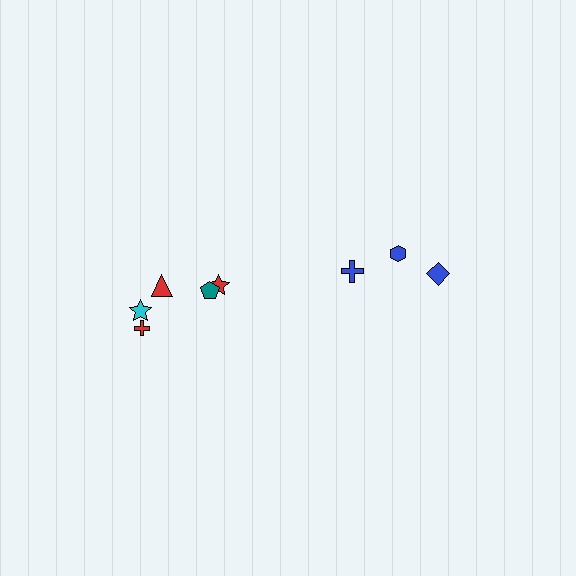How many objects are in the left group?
There are 5 objects.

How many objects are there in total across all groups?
There are 8 objects.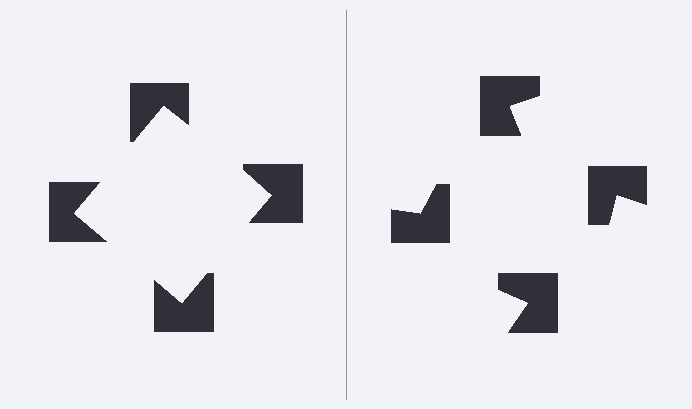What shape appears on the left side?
An illusory square.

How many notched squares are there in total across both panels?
8 — 4 on each side.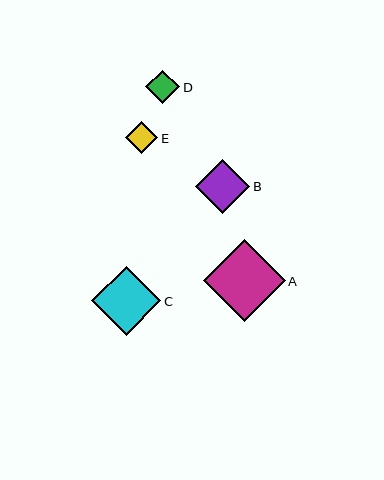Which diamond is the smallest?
Diamond E is the smallest with a size of approximately 32 pixels.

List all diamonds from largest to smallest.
From largest to smallest: A, C, B, D, E.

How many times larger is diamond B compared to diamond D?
Diamond B is approximately 1.6 times the size of diamond D.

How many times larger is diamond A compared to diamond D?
Diamond A is approximately 2.4 times the size of diamond D.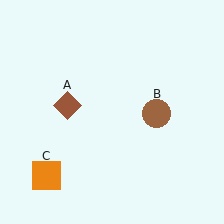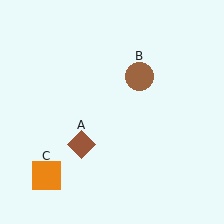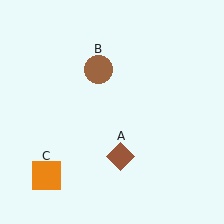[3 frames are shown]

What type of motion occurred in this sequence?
The brown diamond (object A), brown circle (object B) rotated counterclockwise around the center of the scene.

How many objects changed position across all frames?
2 objects changed position: brown diamond (object A), brown circle (object B).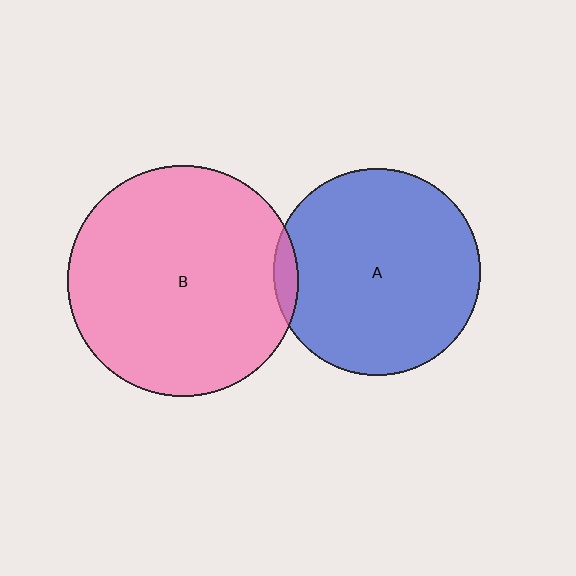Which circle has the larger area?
Circle B (pink).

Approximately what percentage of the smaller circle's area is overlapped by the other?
Approximately 5%.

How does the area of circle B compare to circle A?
Approximately 1.2 times.